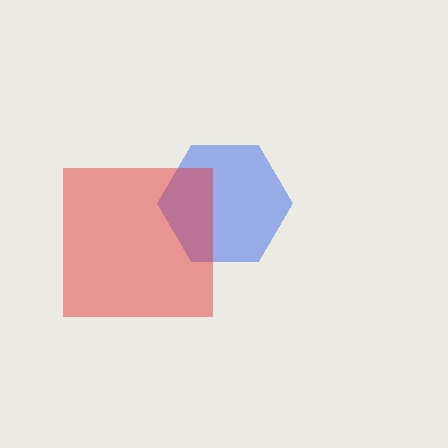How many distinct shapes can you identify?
There are 2 distinct shapes: a blue hexagon, a red square.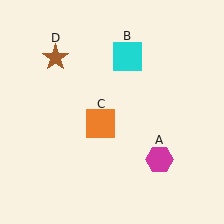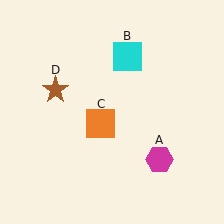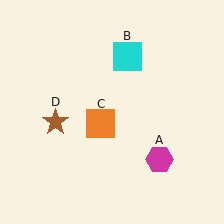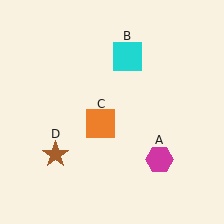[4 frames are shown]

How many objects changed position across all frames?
1 object changed position: brown star (object D).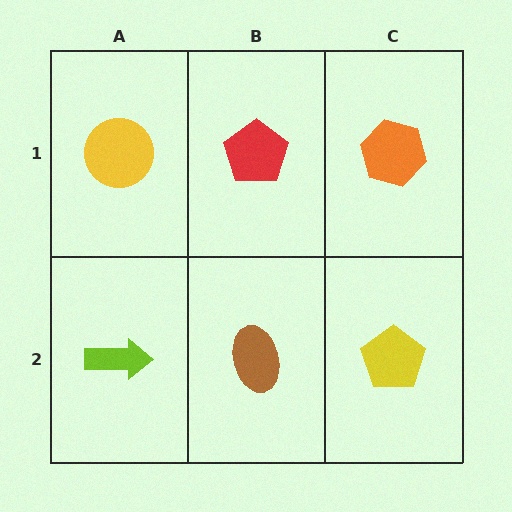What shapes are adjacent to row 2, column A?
A yellow circle (row 1, column A), a brown ellipse (row 2, column B).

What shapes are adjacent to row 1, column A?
A lime arrow (row 2, column A), a red pentagon (row 1, column B).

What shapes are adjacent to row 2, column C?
An orange hexagon (row 1, column C), a brown ellipse (row 2, column B).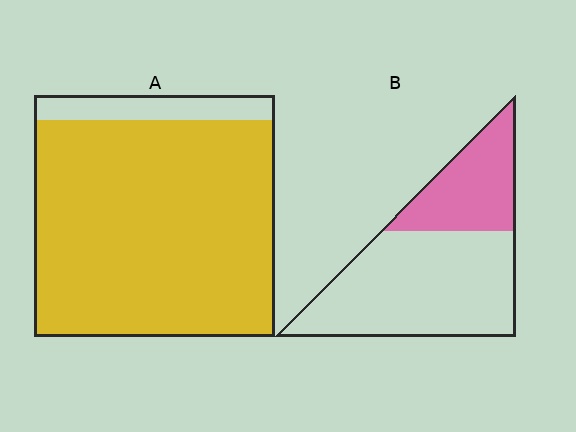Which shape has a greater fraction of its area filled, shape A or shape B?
Shape A.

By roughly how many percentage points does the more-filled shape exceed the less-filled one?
By roughly 60 percentage points (A over B).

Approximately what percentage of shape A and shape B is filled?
A is approximately 90% and B is approximately 30%.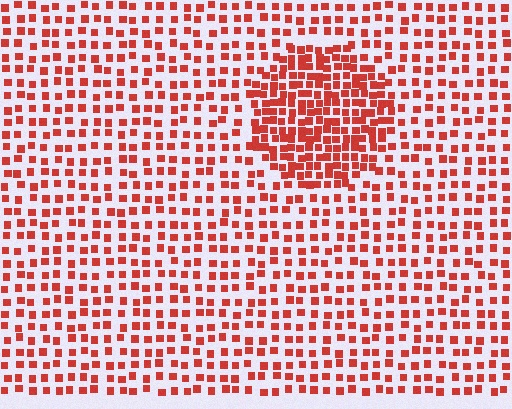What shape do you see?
I see a circle.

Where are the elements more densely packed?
The elements are more densely packed inside the circle boundary.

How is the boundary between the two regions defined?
The boundary is defined by a change in element density (approximately 2.0x ratio). All elements are the same color, size, and shape.